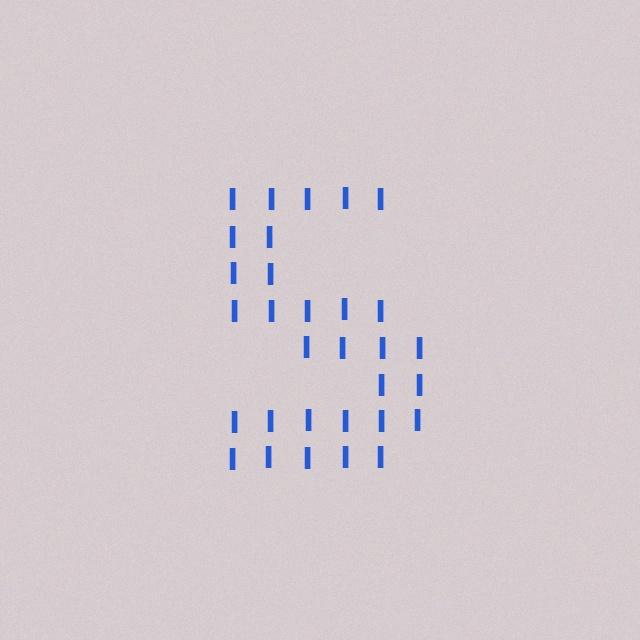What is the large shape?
The large shape is the letter S.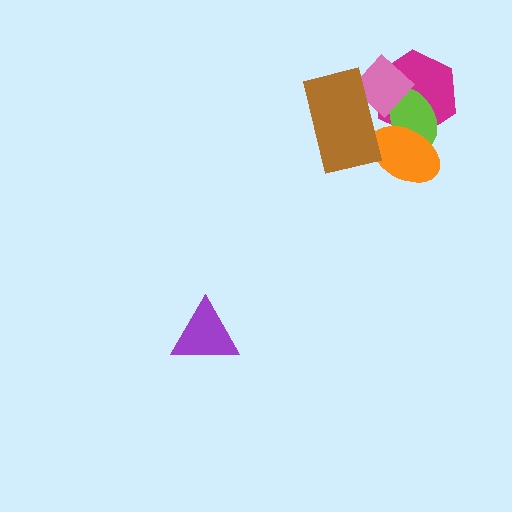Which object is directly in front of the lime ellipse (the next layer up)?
The pink diamond is directly in front of the lime ellipse.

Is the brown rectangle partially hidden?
No, no other shape covers it.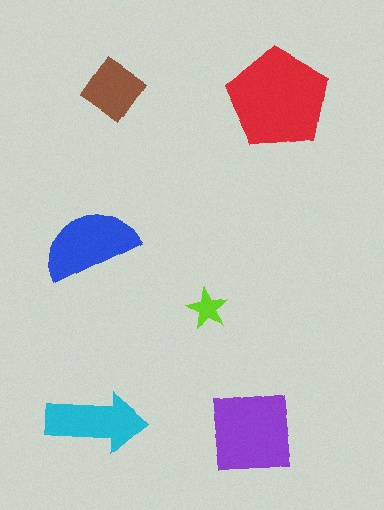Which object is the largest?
The red pentagon.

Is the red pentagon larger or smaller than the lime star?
Larger.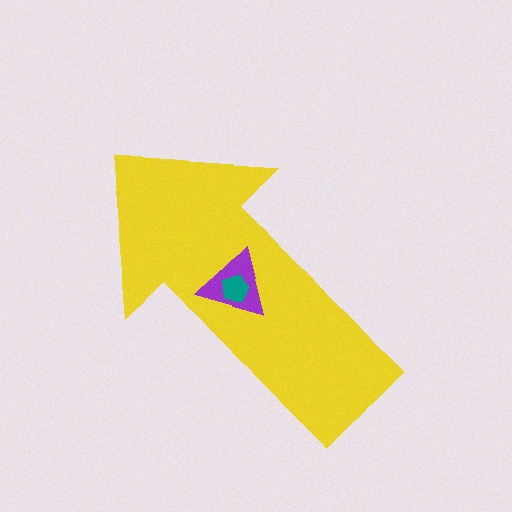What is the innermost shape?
The teal pentagon.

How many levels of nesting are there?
3.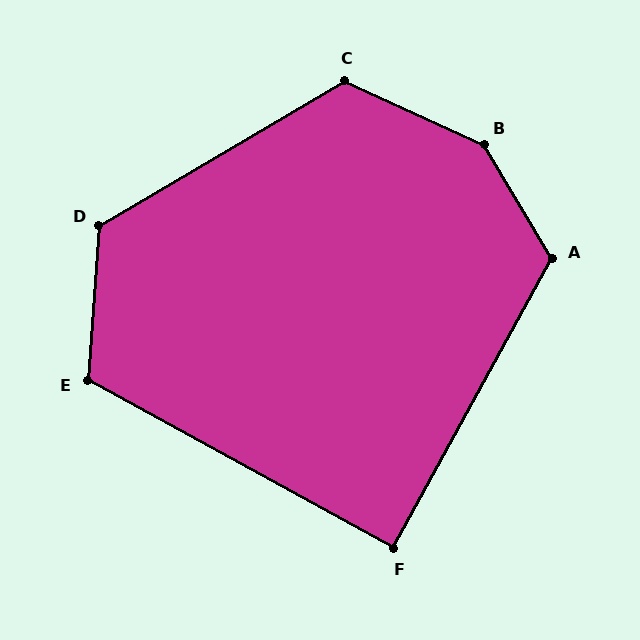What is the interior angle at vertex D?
Approximately 125 degrees (obtuse).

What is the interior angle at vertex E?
Approximately 115 degrees (obtuse).